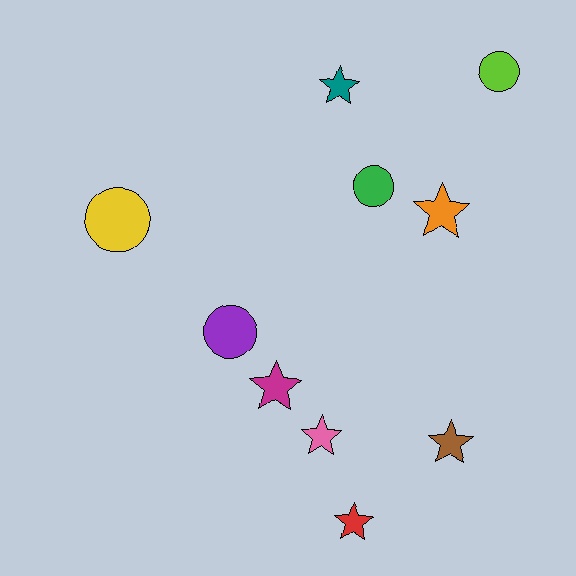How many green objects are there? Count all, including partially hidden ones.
There is 1 green object.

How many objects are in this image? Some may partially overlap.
There are 10 objects.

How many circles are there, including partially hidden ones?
There are 4 circles.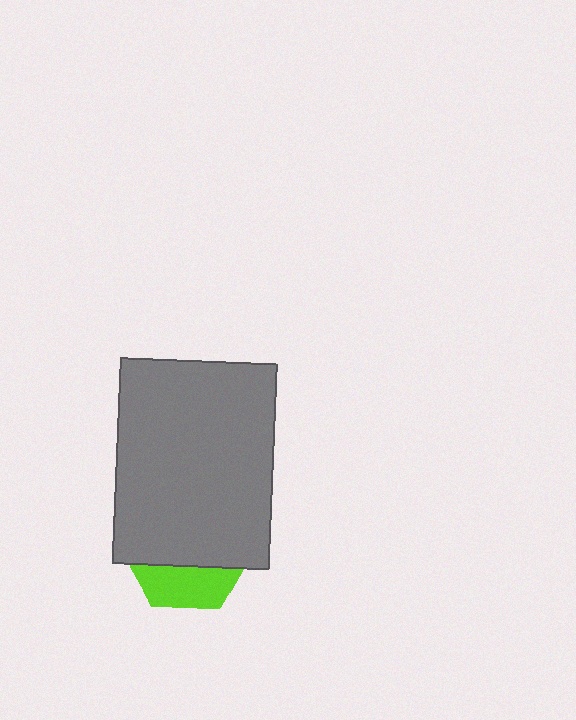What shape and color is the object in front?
The object in front is a gray rectangle.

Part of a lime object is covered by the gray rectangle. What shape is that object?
It is a hexagon.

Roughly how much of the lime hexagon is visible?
A small part of it is visible (roughly 30%).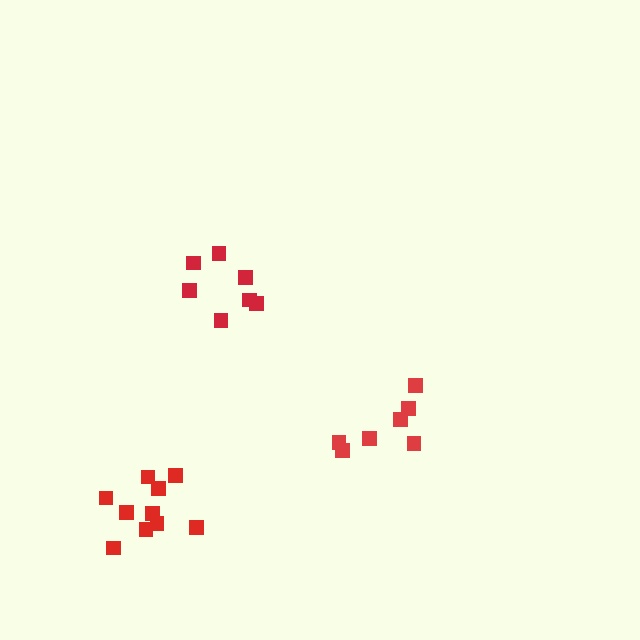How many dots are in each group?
Group 1: 7 dots, Group 2: 7 dots, Group 3: 10 dots (24 total).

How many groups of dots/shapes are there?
There are 3 groups.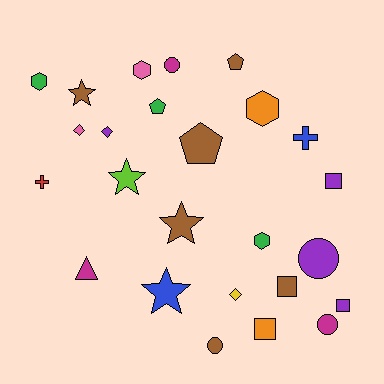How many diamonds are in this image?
There are 3 diamonds.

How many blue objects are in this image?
There are 2 blue objects.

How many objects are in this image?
There are 25 objects.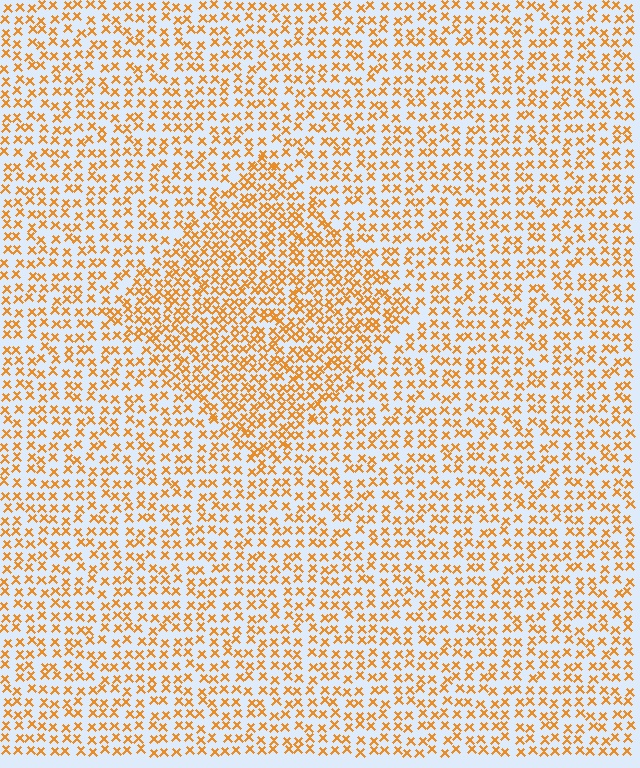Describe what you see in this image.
The image contains small orange elements arranged at two different densities. A diamond-shaped region is visible where the elements are more densely packed than the surrounding area.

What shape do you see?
I see a diamond.